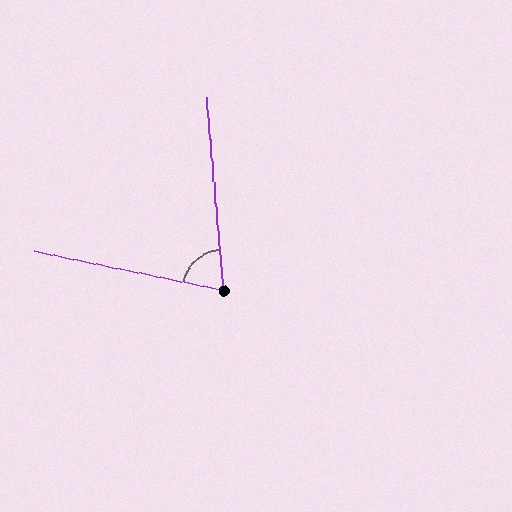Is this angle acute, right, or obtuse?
It is acute.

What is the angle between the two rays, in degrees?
Approximately 73 degrees.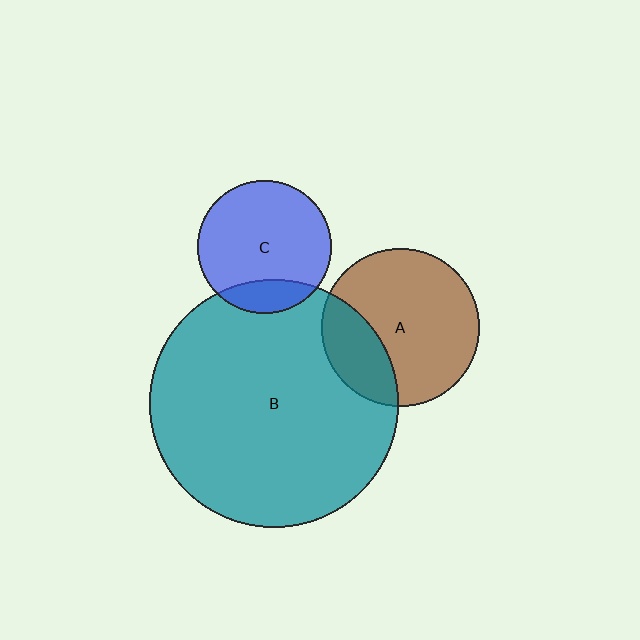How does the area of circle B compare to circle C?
Approximately 3.4 times.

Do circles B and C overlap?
Yes.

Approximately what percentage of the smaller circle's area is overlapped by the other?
Approximately 15%.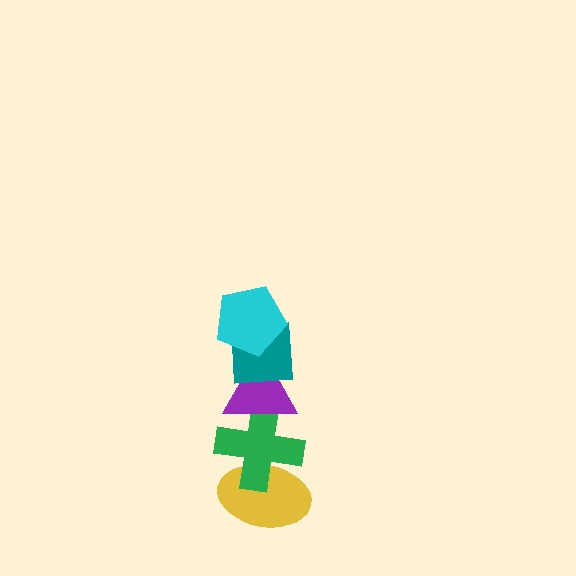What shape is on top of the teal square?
The cyan pentagon is on top of the teal square.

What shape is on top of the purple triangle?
The teal square is on top of the purple triangle.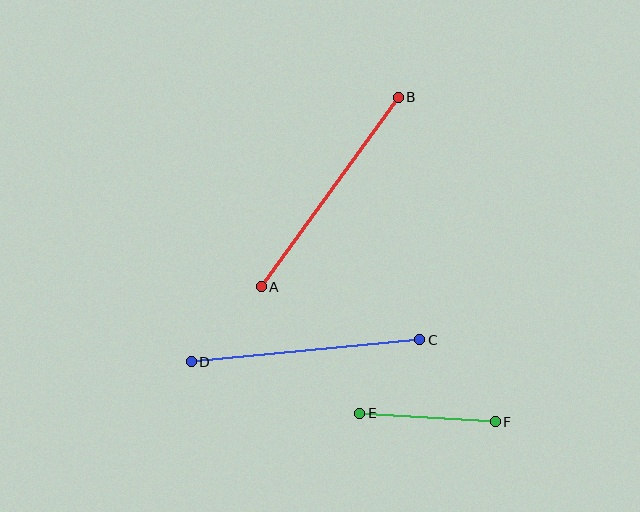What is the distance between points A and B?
The distance is approximately 234 pixels.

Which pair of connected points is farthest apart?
Points A and B are farthest apart.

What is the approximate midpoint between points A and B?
The midpoint is at approximately (330, 192) pixels.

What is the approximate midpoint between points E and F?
The midpoint is at approximately (427, 418) pixels.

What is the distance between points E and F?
The distance is approximately 136 pixels.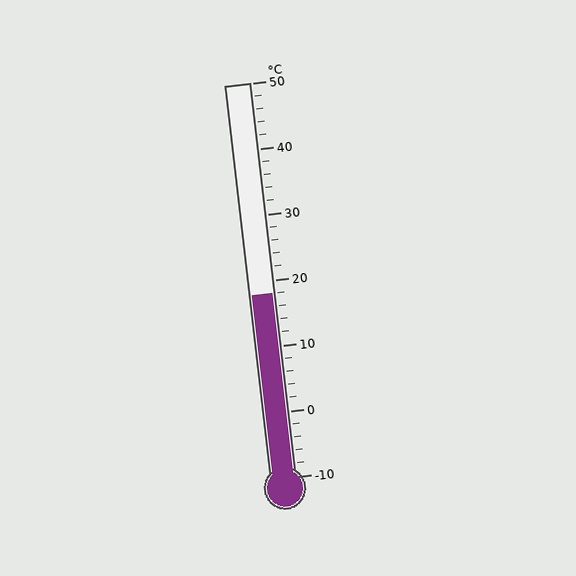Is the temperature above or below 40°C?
The temperature is below 40°C.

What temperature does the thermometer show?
The thermometer shows approximately 18°C.